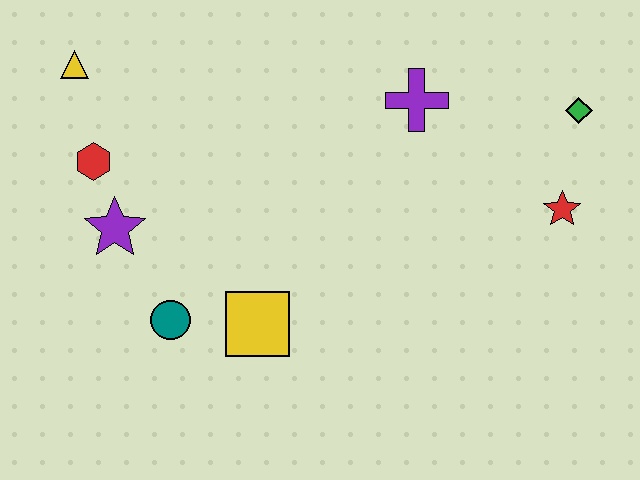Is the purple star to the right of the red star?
No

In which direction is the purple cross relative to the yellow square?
The purple cross is above the yellow square.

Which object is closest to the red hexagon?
The purple star is closest to the red hexagon.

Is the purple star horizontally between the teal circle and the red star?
No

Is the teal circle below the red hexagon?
Yes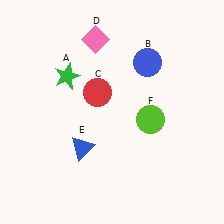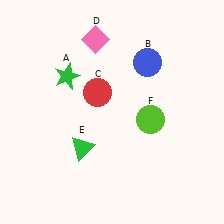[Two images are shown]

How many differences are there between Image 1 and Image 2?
There is 1 difference between the two images.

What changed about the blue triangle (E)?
In Image 1, E is blue. In Image 2, it changed to green.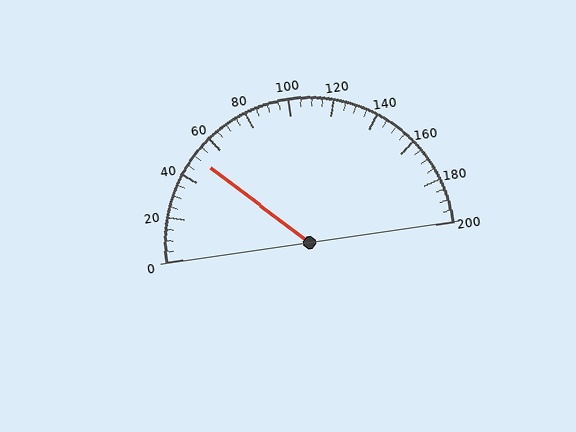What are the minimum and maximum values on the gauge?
The gauge ranges from 0 to 200.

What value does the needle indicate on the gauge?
The needle indicates approximately 50.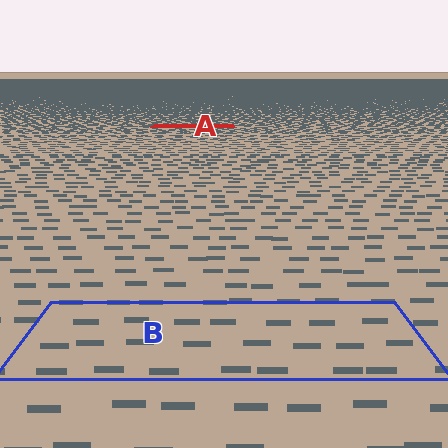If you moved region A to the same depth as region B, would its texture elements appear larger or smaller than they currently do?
They would appear larger. At a closer depth, the same texture elements are projected at a bigger on-screen size.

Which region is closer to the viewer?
Region B is closer. The texture elements there are larger and more spread out.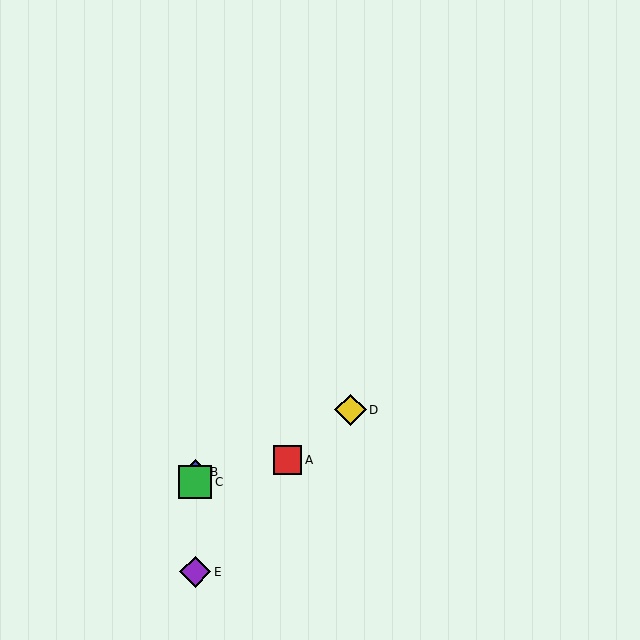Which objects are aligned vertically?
Objects B, C, E are aligned vertically.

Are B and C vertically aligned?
Yes, both are at x≈195.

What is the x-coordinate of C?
Object C is at x≈195.